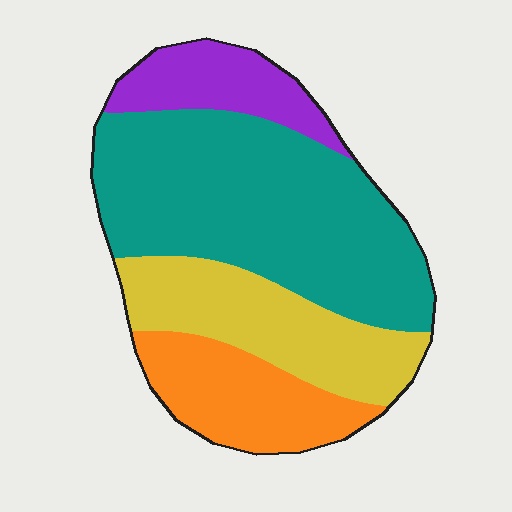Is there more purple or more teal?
Teal.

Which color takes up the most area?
Teal, at roughly 50%.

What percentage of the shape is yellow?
Yellow covers about 25% of the shape.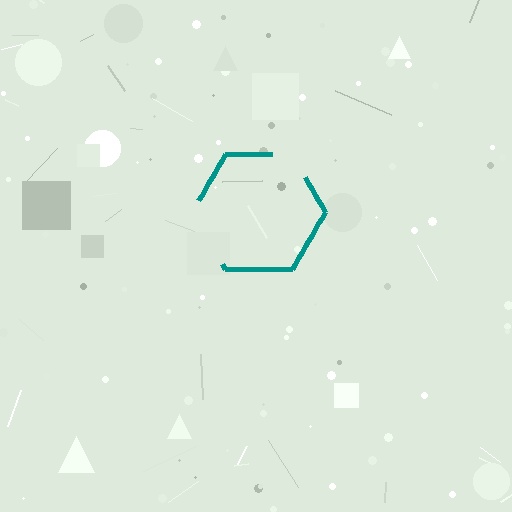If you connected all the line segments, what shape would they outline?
They would outline a hexagon.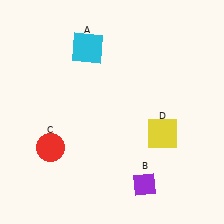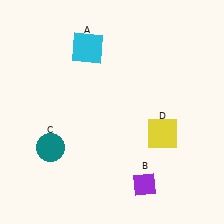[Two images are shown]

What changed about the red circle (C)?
In Image 1, C is red. In Image 2, it changed to teal.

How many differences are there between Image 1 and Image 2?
There is 1 difference between the two images.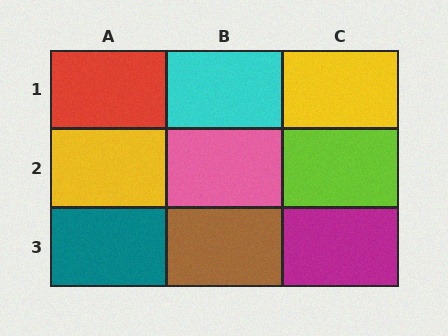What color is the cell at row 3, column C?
Magenta.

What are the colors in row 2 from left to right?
Yellow, pink, lime.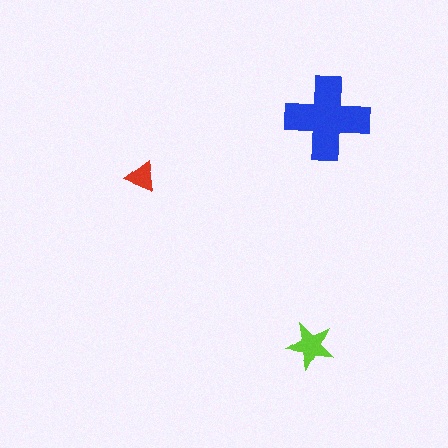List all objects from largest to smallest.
The blue cross, the lime star, the red triangle.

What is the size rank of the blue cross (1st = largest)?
1st.